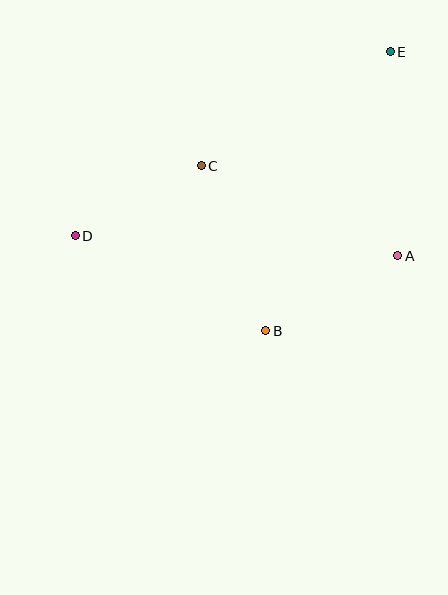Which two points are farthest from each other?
Points D and E are farthest from each other.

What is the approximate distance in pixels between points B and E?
The distance between B and E is approximately 306 pixels.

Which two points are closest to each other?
Points C and D are closest to each other.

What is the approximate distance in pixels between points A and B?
The distance between A and B is approximately 152 pixels.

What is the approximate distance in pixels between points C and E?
The distance between C and E is approximately 221 pixels.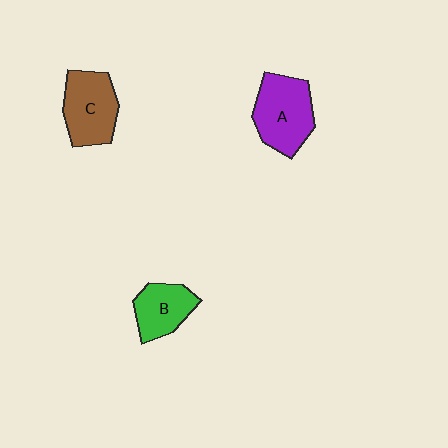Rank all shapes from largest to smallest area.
From largest to smallest: A (purple), C (brown), B (green).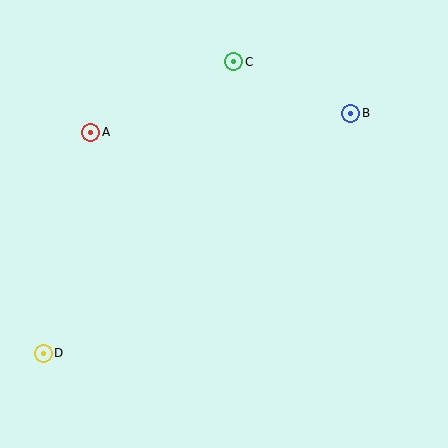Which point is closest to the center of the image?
Point A at (91, 132) is closest to the center.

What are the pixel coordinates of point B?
Point B is at (351, 113).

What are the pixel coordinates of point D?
Point D is at (43, 353).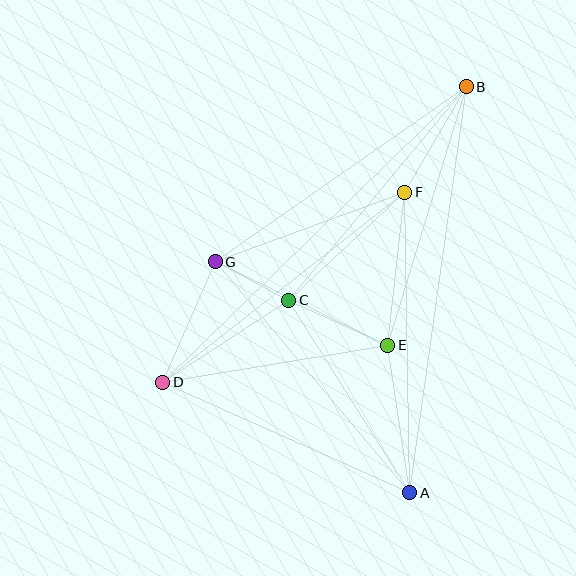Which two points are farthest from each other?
Points B and D are farthest from each other.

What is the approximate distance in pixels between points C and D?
The distance between C and D is approximately 150 pixels.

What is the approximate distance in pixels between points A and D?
The distance between A and D is approximately 271 pixels.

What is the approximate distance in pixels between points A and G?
The distance between A and G is approximately 302 pixels.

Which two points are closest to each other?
Points C and G are closest to each other.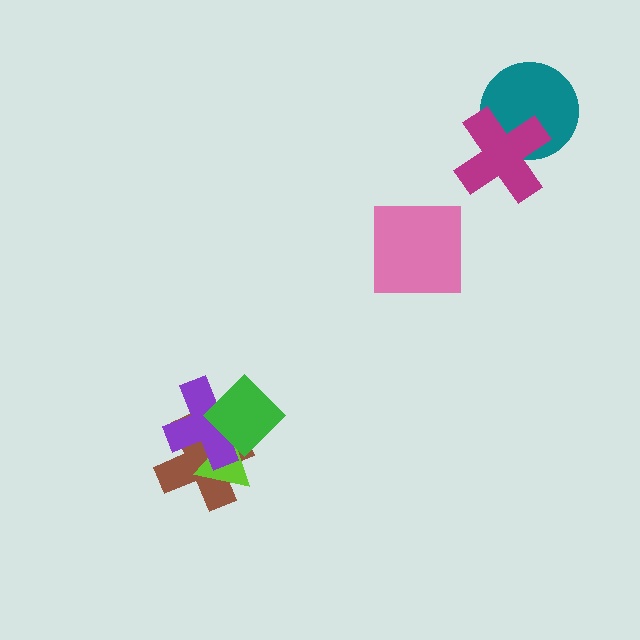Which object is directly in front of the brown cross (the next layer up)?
The lime triangle is directly in front of the brown cross.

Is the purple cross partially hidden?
Yes, it is partially covered by another shape.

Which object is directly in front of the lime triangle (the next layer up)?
The purple cross is directly in front of the lime triangle.